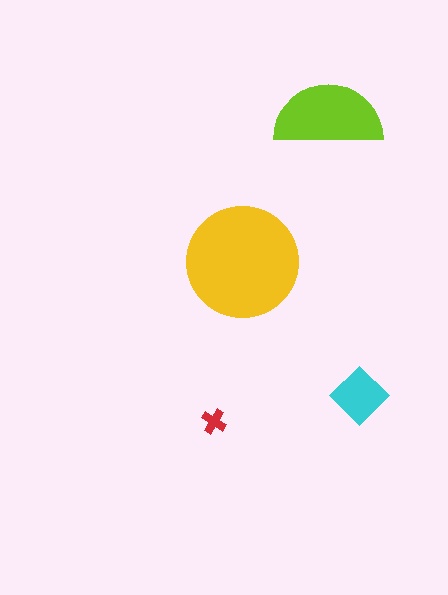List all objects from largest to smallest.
The yellow circle, the lime semicircle, the cyan diamond, the red cross.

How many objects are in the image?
There are 4 objects in the image.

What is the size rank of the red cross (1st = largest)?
4th.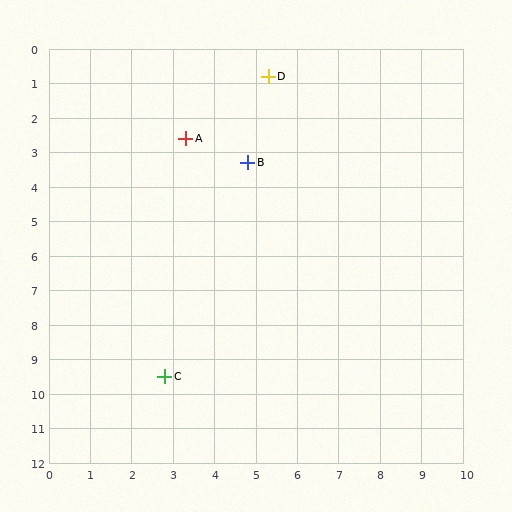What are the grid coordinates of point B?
Point B is at approximately (4.8, 3.3).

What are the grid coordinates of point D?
Point D is at approximately (5.3, 0.8).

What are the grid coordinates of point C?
Point C is at approximately (2.8, 9.5).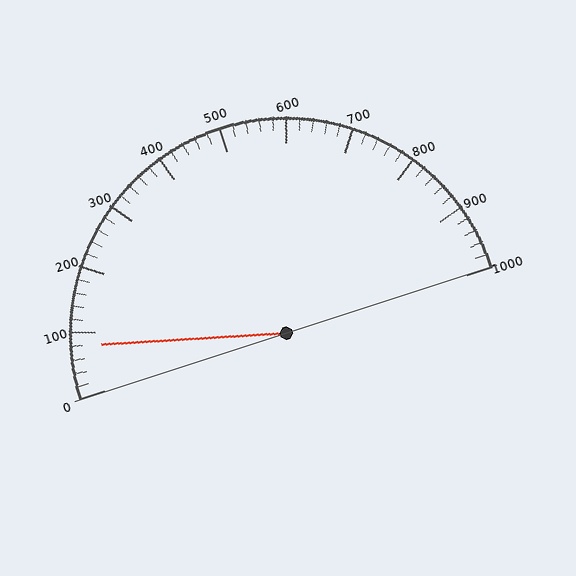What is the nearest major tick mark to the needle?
The nearest major tick mark is 100.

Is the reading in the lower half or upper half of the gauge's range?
The reading is in the lower half of the range (0 to 1000).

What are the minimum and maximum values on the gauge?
The gauge ranges from 0 to 1000.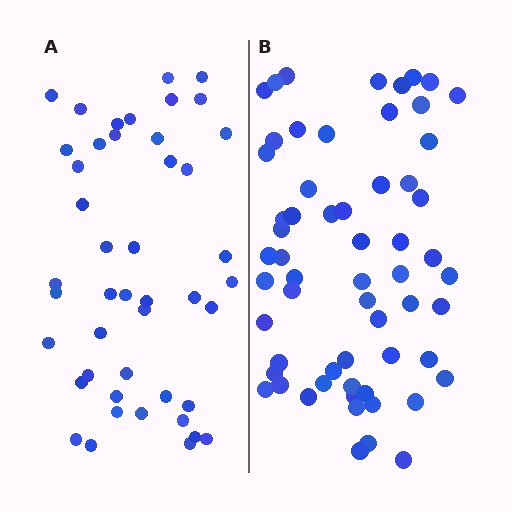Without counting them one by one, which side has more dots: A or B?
Region B (the right region) has more dots.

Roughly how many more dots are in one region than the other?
Region B has approximately 15 more dots than region A.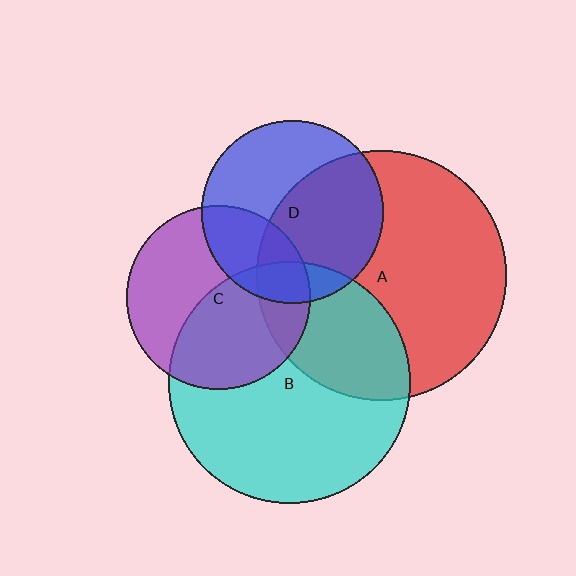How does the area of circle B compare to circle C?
Approximately 1.7 times.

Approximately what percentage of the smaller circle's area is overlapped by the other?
Approximately 15%.